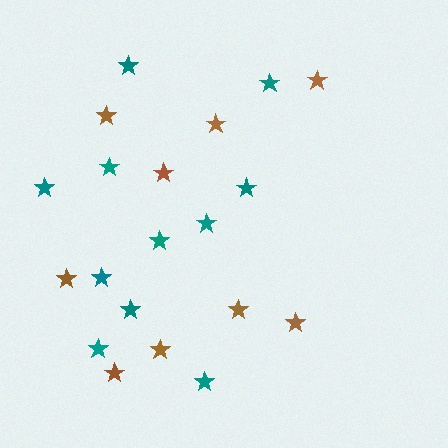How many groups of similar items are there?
There are 2 groups: one group of brown stars (9) and one group of teal stars (11).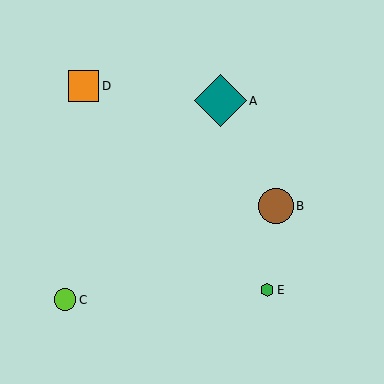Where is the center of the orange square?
The center of the orange square is at (83, 86).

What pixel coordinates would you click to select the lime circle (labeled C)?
Click at (65, 300) to select the lime circle C.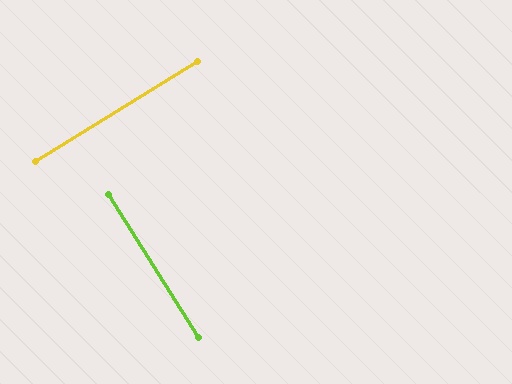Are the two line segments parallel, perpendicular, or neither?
Perpendicular — they meet at approximately 90°.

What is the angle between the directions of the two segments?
Approximately 90 degrees.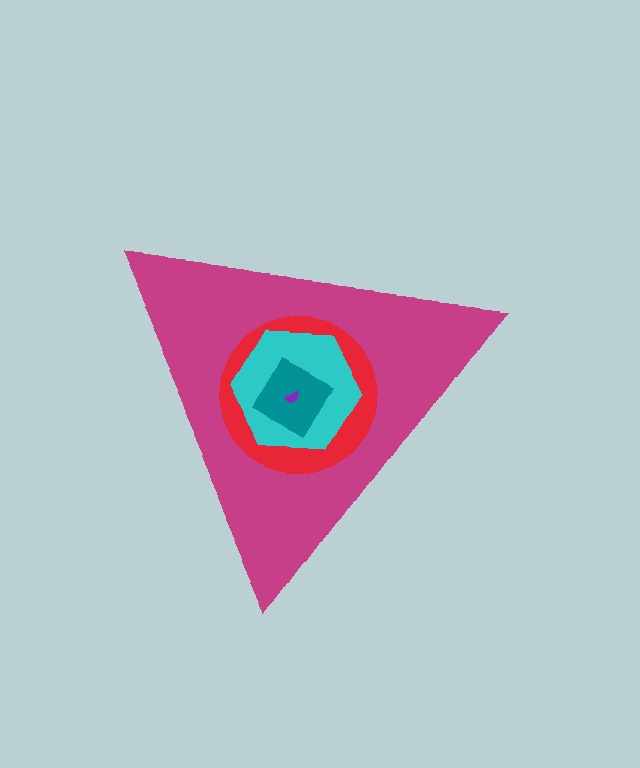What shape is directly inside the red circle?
The cyan hexagon.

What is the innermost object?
The purple semicircle.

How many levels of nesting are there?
5.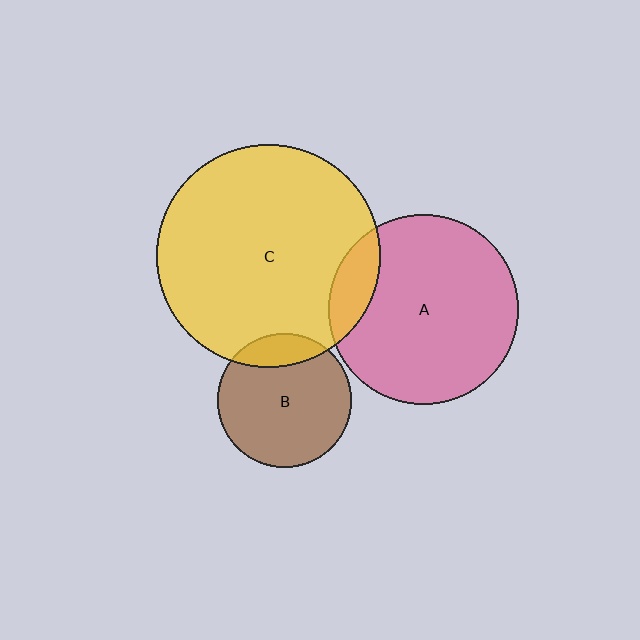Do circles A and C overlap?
Yes.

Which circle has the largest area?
Circle C (yellow).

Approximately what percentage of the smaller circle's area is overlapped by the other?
Approximately 15%.